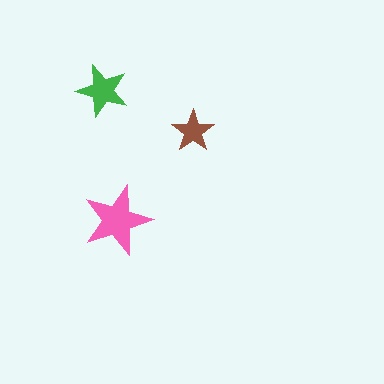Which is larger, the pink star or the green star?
The pink one.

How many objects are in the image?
There are 3 objects in the image.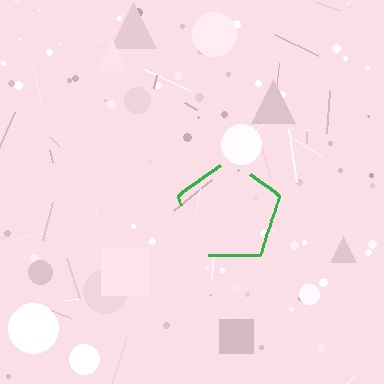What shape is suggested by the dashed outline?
The dashed outline suggests a pentagon.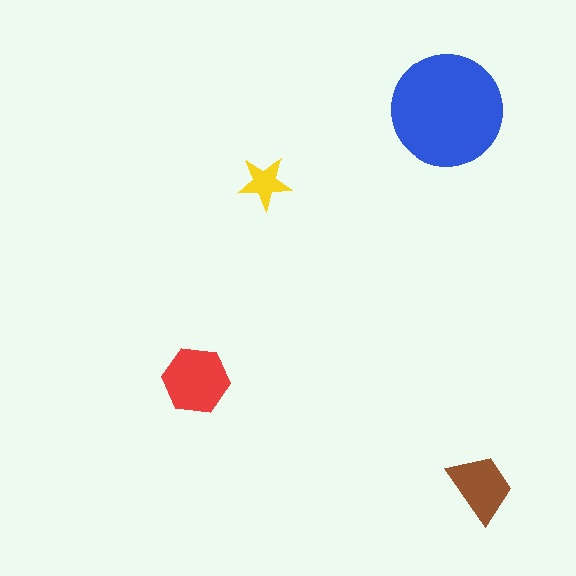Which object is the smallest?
The yellow star.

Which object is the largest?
The blue circle.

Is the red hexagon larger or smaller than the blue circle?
Smaller.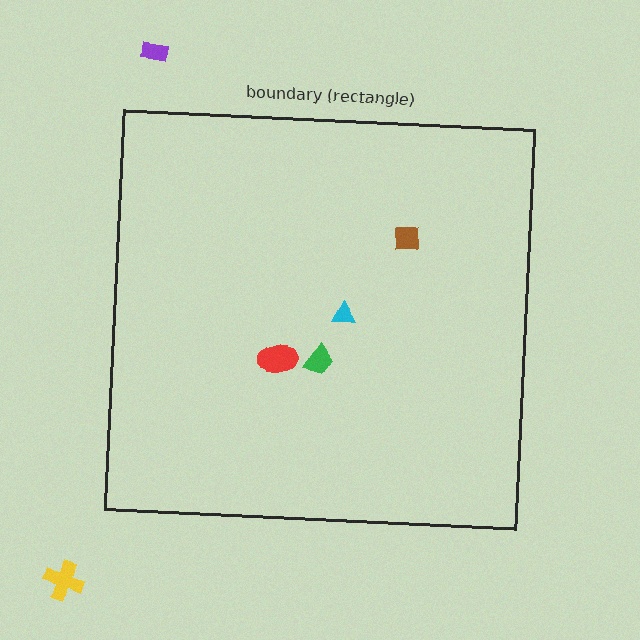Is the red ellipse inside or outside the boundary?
Inside.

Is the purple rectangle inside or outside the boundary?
Outside.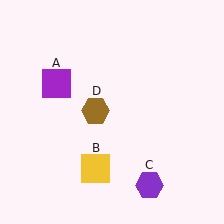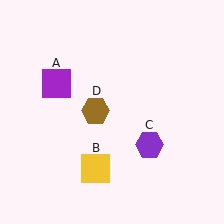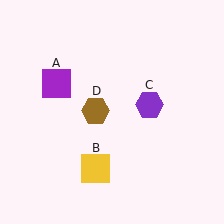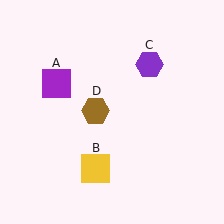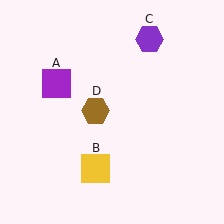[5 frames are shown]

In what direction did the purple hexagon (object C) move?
The purple hexagon (object C) moved up.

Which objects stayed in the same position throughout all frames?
Purple square (object A) and yellow square (object B) and brown hexagon (object D) remained stationary.